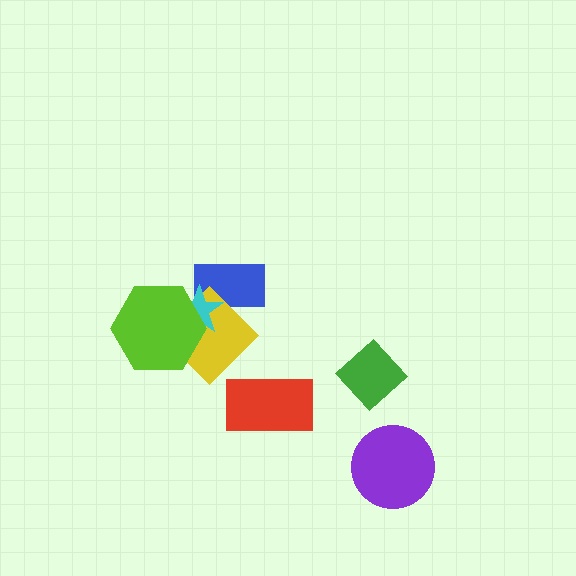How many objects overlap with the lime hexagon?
2 objects overlap with the lime hexagon.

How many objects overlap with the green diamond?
0 objects overlap with the green diamond.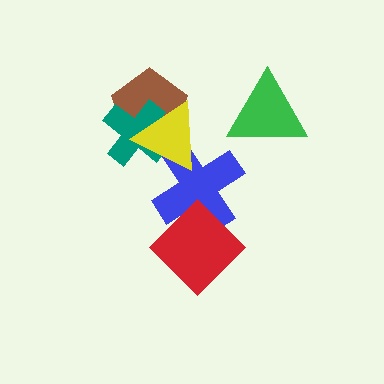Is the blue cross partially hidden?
Yes, it is partially covered by another shape.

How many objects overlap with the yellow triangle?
3 objects overlap with the yellow triangle.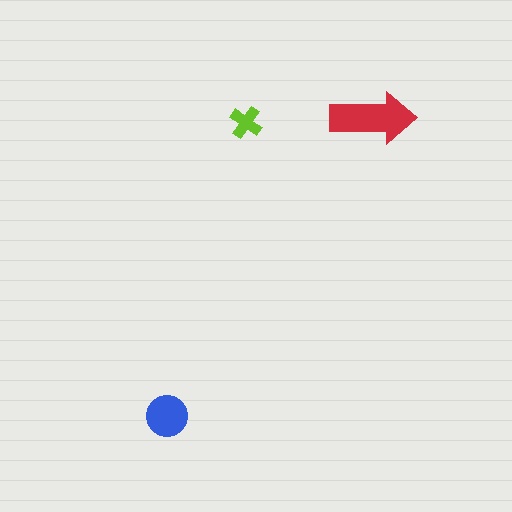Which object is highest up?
The red arrow is topmost.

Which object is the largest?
The red arrow.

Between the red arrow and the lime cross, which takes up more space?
The red arrow.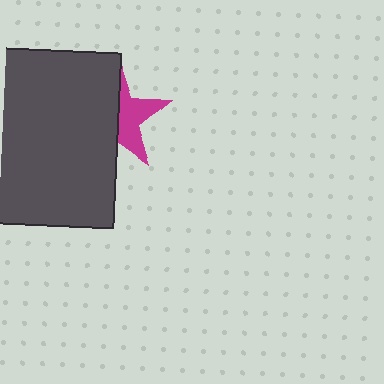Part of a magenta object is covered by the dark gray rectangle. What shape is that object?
It is a star.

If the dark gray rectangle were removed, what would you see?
You would see the complete magenta star.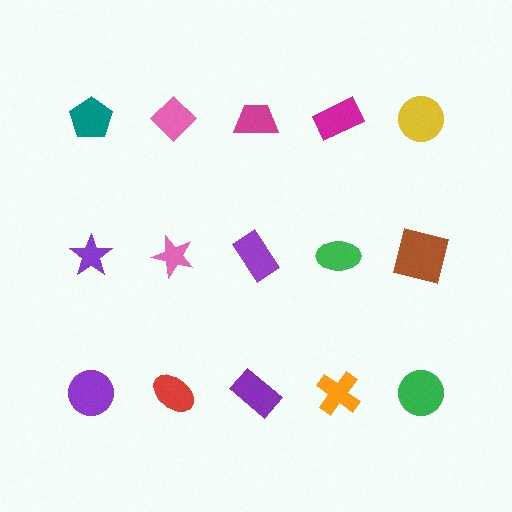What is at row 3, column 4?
An orange cross.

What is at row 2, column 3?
A purple rectangle.